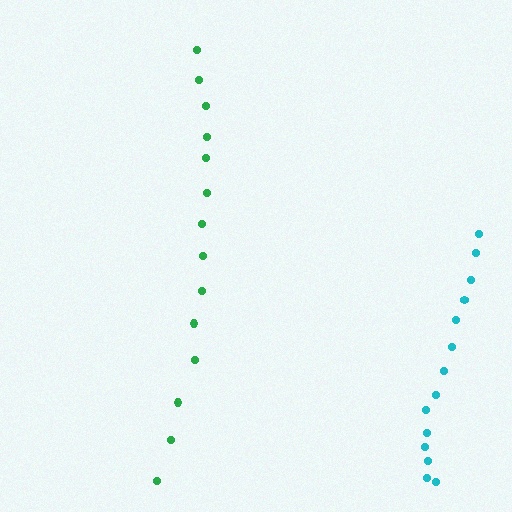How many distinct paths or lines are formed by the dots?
There are 2 distinct paths.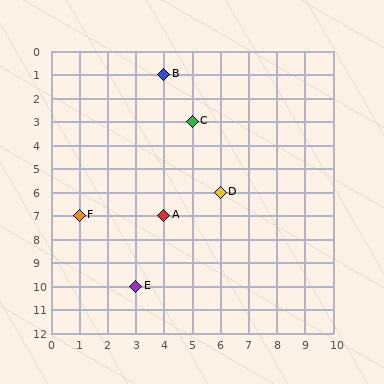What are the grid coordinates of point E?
Point E is at grid coordinates (3, 10).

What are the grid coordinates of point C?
Point C is at grid coordinates (5, 3).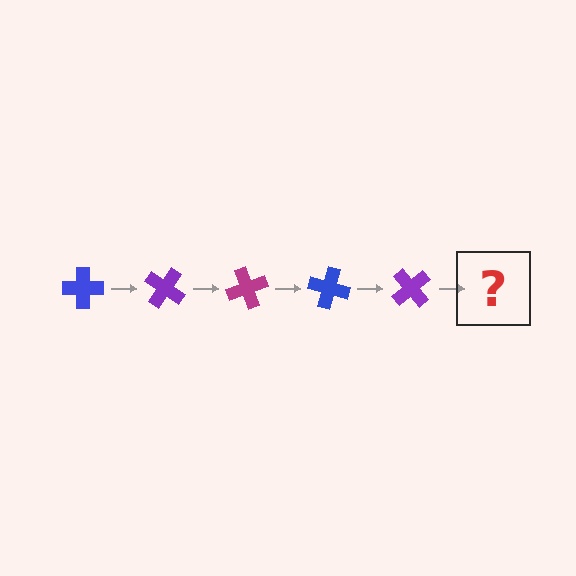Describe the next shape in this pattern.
It should be a magenta cross, rotated 175 degrees from the start.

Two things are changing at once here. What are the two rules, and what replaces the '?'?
The two rules are that it rotates 35 degrees each step and the color cycles through blue, purple, and magenta. The '?' should be a magenta cross, rotated 175 degrees from the start.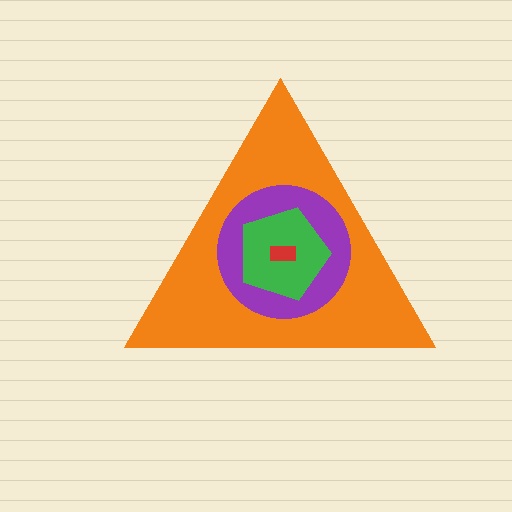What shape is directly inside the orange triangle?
The purple circle.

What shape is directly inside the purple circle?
The green pentagon.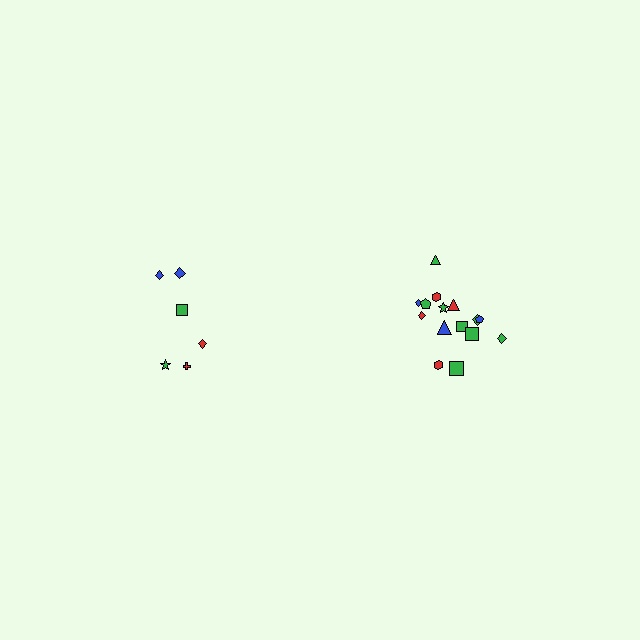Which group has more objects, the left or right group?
The right group.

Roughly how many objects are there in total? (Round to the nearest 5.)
Roughly 20 objects in total.